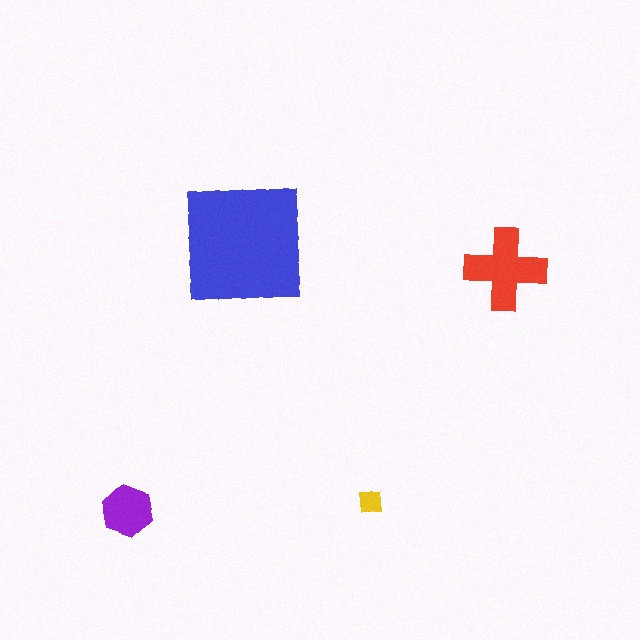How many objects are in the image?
There are 4 objects in the image.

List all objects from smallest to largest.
The yellow square, the purple hexagon, the red cross, the blue square.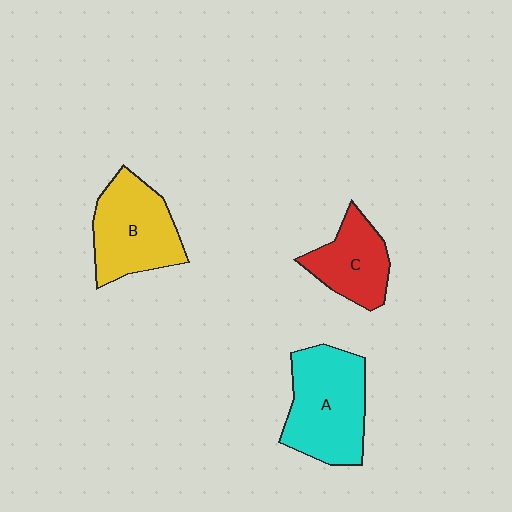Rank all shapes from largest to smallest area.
From largest to smallest: A (cyan), B (yellow), C (red).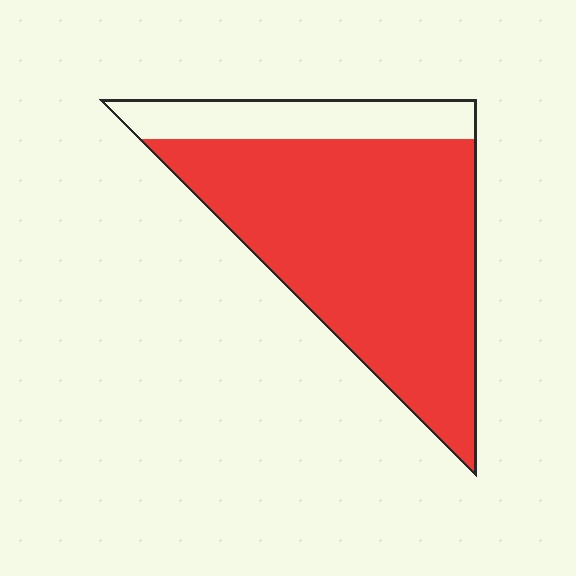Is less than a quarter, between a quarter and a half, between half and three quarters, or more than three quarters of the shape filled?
More than three quarters.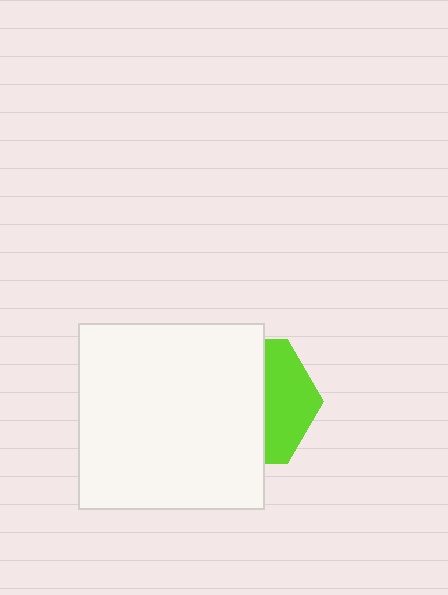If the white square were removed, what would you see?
You would see the complete lime hexagon.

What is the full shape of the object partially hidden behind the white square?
The partially hidden object is a lime hexagon.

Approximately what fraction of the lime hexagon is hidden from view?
Roughly 63% of the lime hexagon is hidden behind the white square.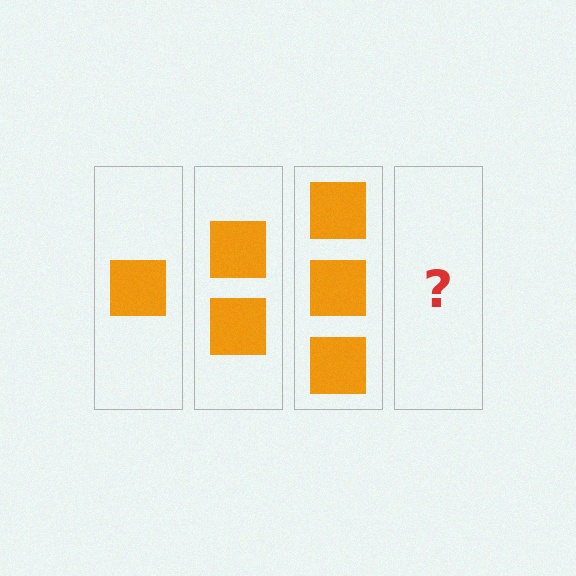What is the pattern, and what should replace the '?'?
The pattern is that each step adds one more square. The '?' should be 4 squares.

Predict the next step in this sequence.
The next step is 4 squares.